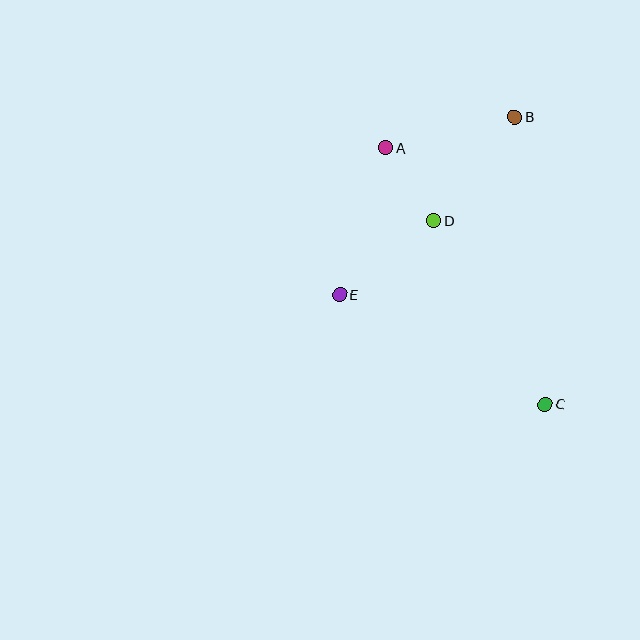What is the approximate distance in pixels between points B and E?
The distance between B and E is approximately 249 pixels.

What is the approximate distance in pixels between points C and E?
The distance between C and E is approximately 233 pixels.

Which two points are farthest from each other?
Points A and C are farthest from each other.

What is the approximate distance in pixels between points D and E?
The distance between D and E is approximately 119 pixels.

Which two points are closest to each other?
Points A and D are closest to each other.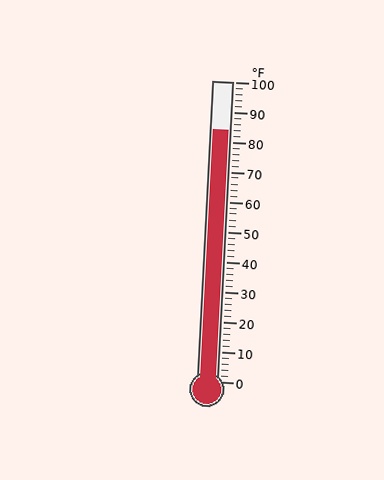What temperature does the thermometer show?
The thermometer shows approximately 84°F.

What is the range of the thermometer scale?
The thermometer scale ranges from 0°F to 100°F.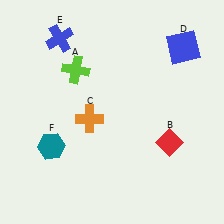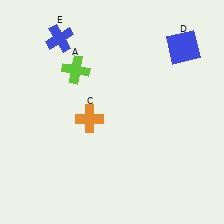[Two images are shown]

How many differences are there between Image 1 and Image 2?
There are 2 differences between the two images.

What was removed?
The red diamond (B), the teal hexagon (F) were removed in Image 2.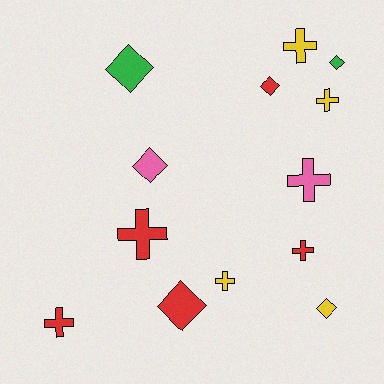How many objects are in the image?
There are 13 objects.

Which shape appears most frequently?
Cross, with 7 objects.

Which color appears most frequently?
Red, with 5 objects.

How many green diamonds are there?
There are 2 green diamonds.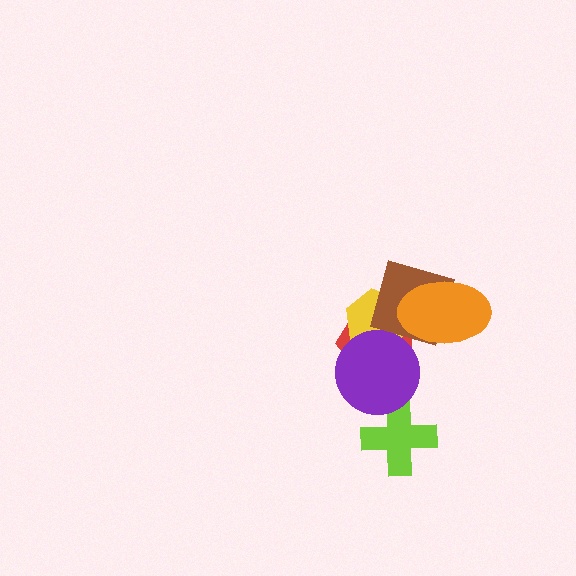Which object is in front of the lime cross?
The purple circle is in front of the lime cross.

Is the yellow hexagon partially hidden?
Yes, it is partially covered by another shape.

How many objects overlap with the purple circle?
3 objects overlap with the purple circle.